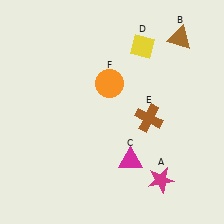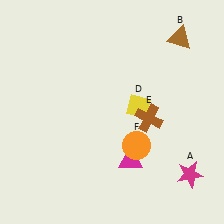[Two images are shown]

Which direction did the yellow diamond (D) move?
The yellow diamond (D) moved down.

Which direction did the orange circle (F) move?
The orange circle (F) moved down.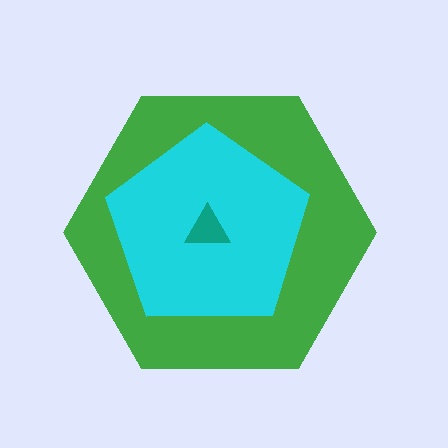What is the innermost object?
The teal triangle.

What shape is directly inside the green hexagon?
The cyan pentagon.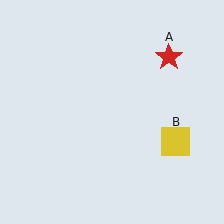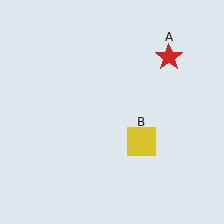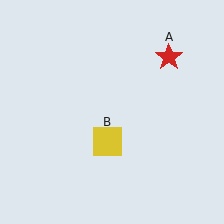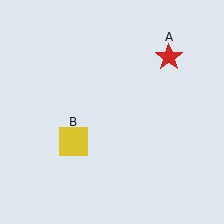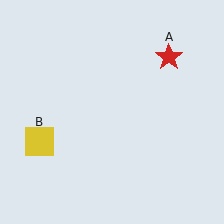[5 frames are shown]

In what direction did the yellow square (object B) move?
The yellow square (object B) moved left.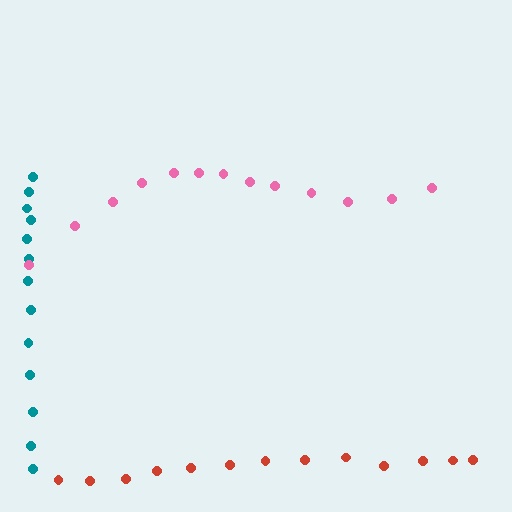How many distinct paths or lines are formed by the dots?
There are 3 distinct paths.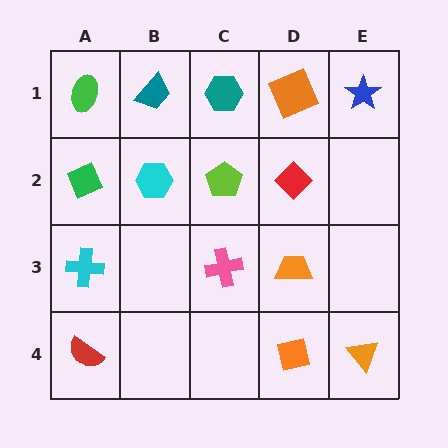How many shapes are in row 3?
3 shapes.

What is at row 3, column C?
A pink cross.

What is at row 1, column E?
A blue star.